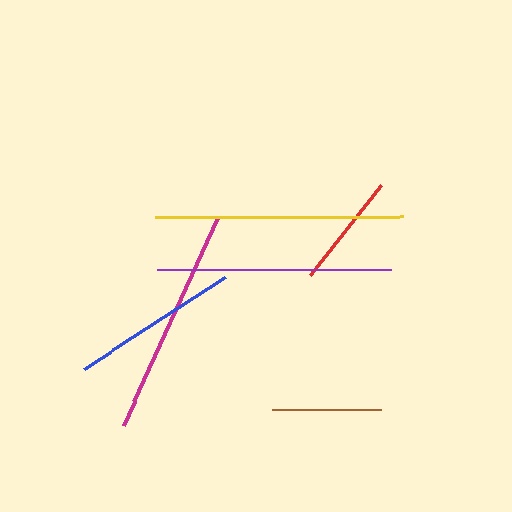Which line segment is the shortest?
The brown line is the shortest at approximately 110 pixels.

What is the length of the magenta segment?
The magenta segment is approximately 229 pixels long.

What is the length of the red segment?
The red segment is approximately 115 pixels long.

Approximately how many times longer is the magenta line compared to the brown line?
The magenta line is approximately 2.1 times the length of the brown line.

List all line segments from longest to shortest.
From longest to shortest: yellow, purple, magenta, blue, red, brown.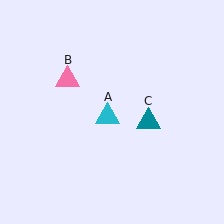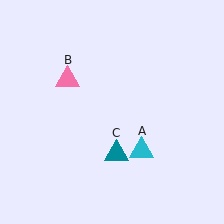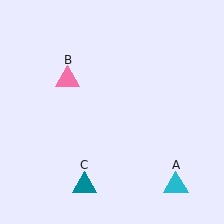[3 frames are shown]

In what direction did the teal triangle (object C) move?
The teal triangle (object C) moved down and to the left.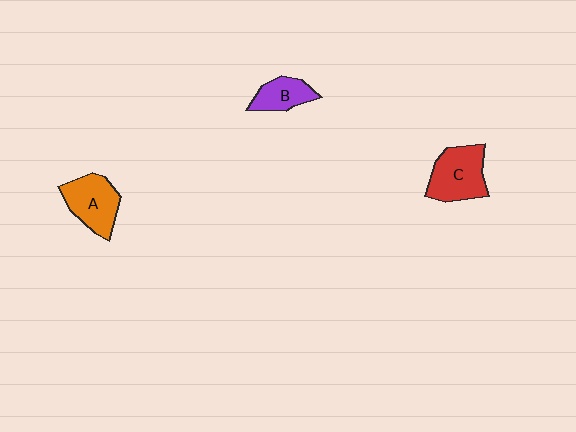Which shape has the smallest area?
Shape B (purple).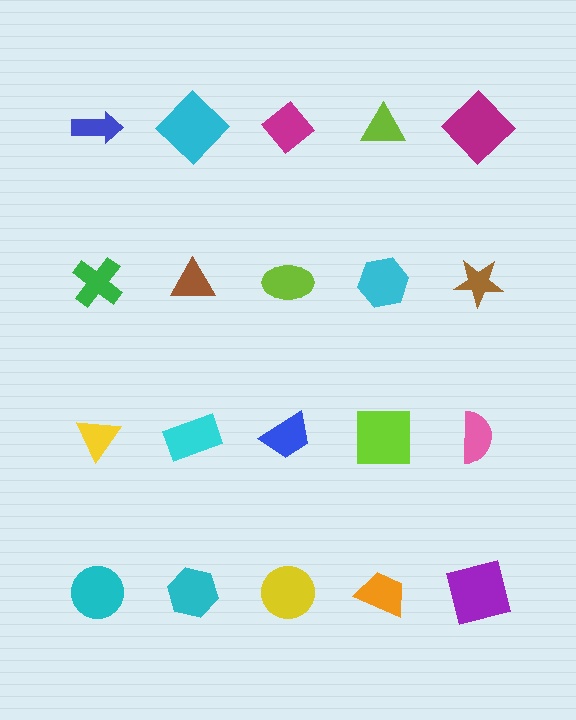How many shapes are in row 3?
5 shapes.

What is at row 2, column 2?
A brown triangle.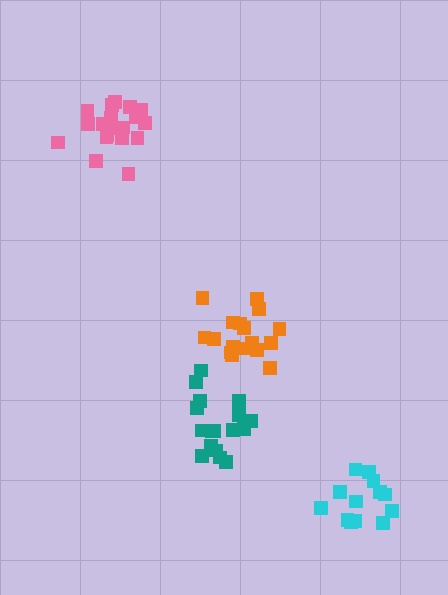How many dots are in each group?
Group 1: 19 dots, Group 2: 17 dots, Group 3: 17 dots, Group 4: 13 dots (66 total).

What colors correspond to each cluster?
The clusters are colored: pink, teal, orange, cyan.